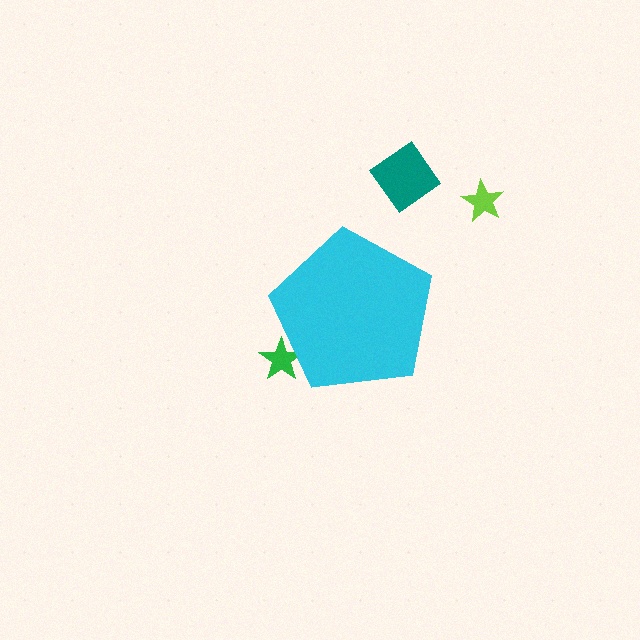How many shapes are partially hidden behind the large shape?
1 shape is partially hidden.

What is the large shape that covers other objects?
A cyan pentagon.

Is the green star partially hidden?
Yes, the green star is partially hidden behind the cyan pentagon.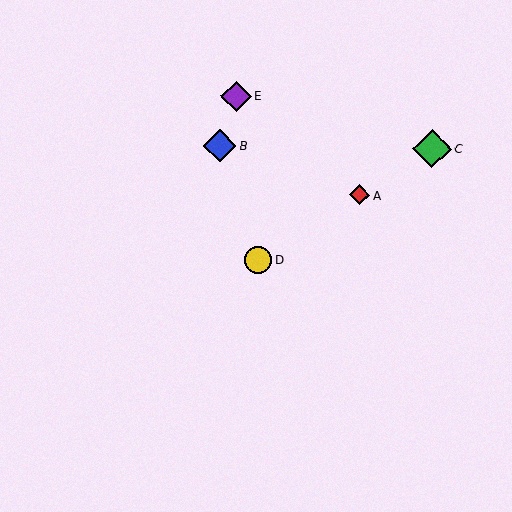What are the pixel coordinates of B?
Object B is at (220, 146).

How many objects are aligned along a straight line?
3 objects (A, C, D) are aligned along a straight line.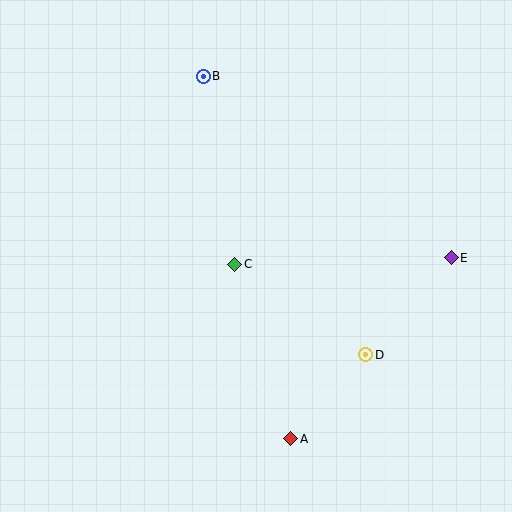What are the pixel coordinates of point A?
Point A is at (291, 439).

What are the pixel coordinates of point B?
Point B is at (203, 76).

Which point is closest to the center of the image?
Point C at (235, 264) is closest to the center.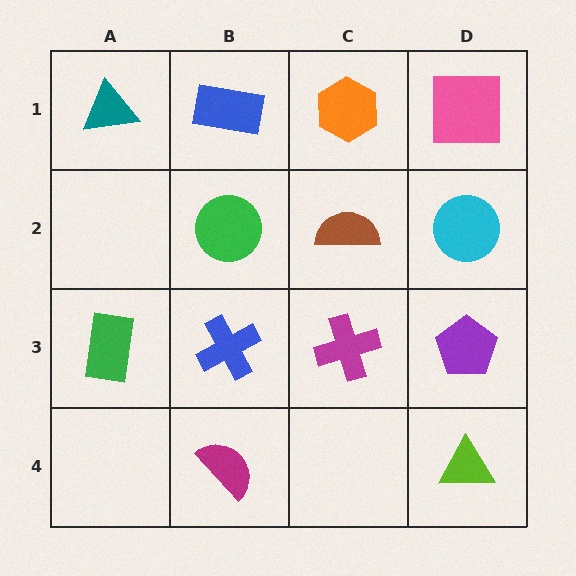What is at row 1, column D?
A pink square.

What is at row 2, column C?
A brown semicircle.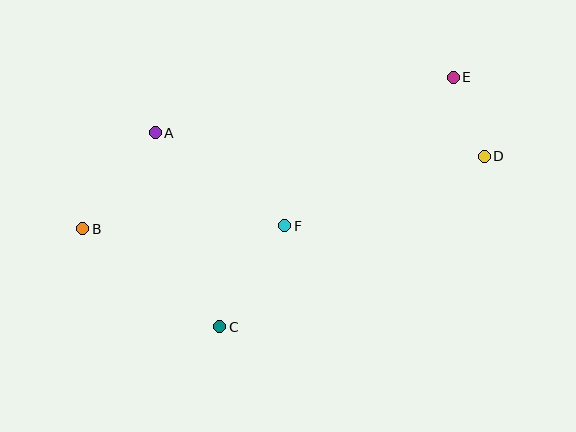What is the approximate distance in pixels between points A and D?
The distance between A and D is approximately 330 pixels.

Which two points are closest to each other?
Points D and E are closest to each other.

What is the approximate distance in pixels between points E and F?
The distance between E and F is approximately 225 pixels.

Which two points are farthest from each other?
Points B and D are farthest from each other.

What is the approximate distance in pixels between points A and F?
The distance between A and F is approximately 160 pixels.